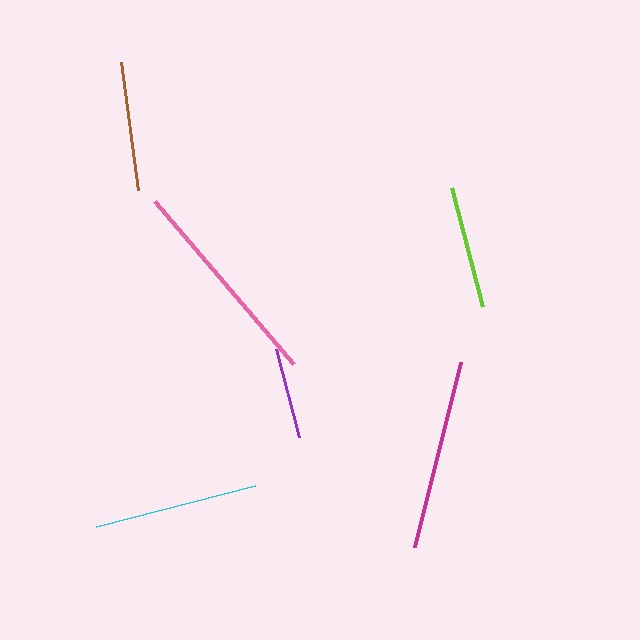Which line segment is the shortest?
The purple line is the shortest at approximately 91 pixels.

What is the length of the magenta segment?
The magenta segment is approximately 190 pixels long.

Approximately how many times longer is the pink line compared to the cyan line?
The pink line is approximately 1.3 times the length of the cyan line.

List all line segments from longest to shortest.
From longest to shortest: pink, magenta, cyan, brown, lime, purple.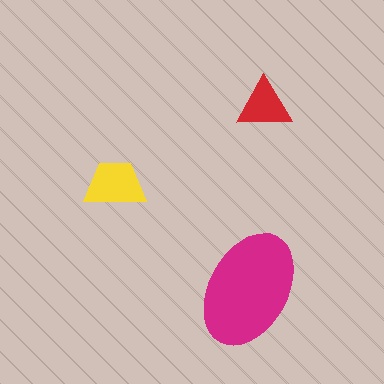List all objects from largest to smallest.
The magenta ellipse, the yellow trapezoid, the red triangle.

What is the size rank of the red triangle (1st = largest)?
3rd.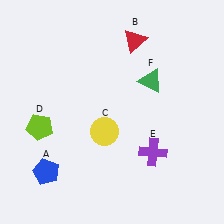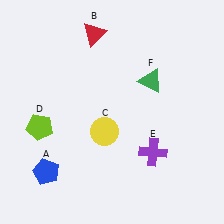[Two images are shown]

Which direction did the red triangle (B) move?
The red triangle (B) moved left.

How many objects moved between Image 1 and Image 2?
1 object moved between the two images.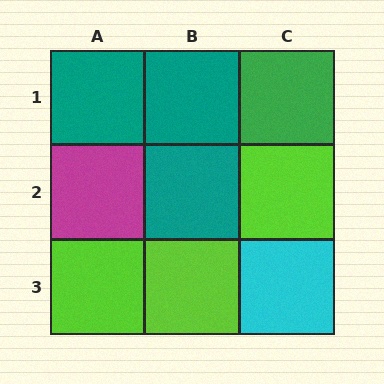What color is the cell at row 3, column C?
Cyan.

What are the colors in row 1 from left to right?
Teal, teal, green.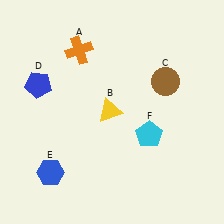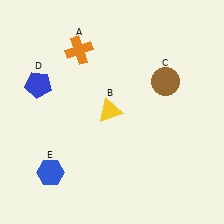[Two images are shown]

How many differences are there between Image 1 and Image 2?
There is 1 difference between the two images.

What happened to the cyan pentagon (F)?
The cyan pentagon (F) was removed in Image 2. It was in the bottom-right area of Image 1.